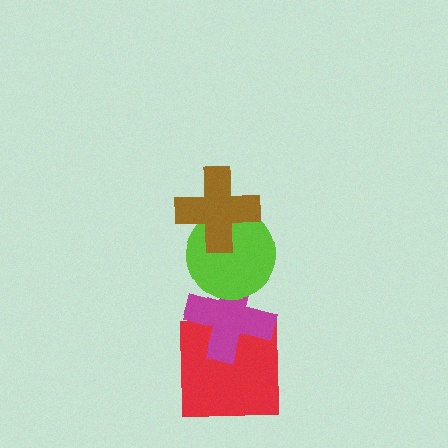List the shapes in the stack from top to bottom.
From top to bottom: the brown cross, the lime circle, the magenta cross, the red square.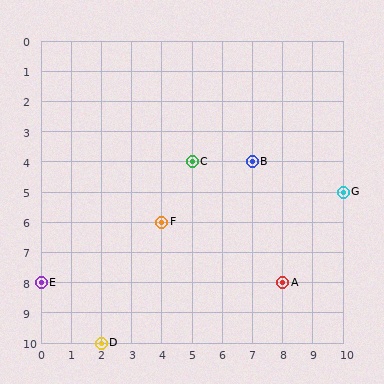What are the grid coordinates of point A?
Point A is at grid coordinates (8, 8).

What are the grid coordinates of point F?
Point F is at grid coordinates (4, 6).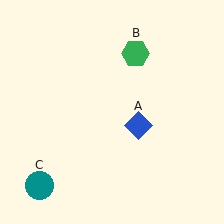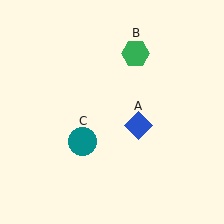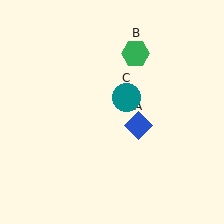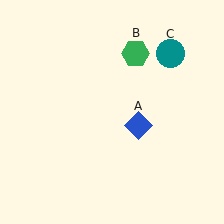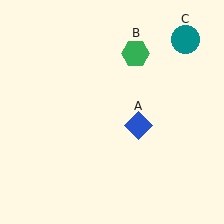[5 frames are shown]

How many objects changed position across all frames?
1 object changed position: teal circle (object C).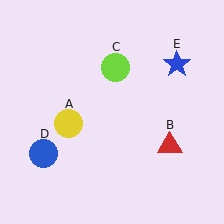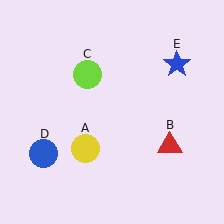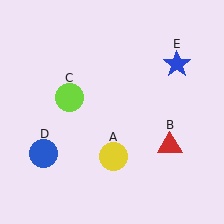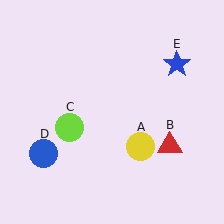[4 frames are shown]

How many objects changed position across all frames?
2 objects changed position: yellow circle (object A), lime circle (object C).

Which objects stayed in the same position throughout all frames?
Red triangle (object B) and blue circle (object D) and blue star (object E) remained stationary.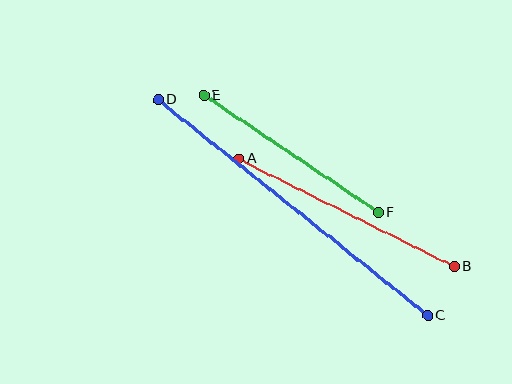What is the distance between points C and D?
The distance is approximately 346 pixels.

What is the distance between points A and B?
The distance is approximately 241 pixels.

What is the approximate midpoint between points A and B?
The midpoint is at approximately (346, 213) pixels.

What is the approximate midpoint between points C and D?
The midpoint is at approximately (293, 207) pixels.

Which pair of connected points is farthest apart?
Points C and D are farthest apart.